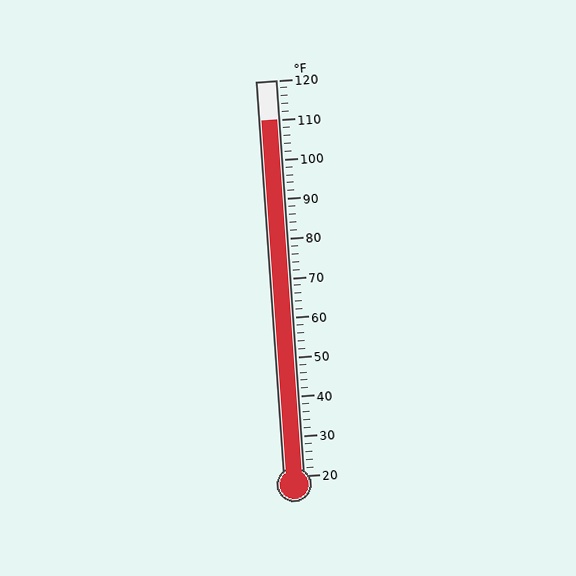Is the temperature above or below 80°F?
The temperature is above 80°F.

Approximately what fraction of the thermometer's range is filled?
The thermometer is filled to approximately 90% of its range.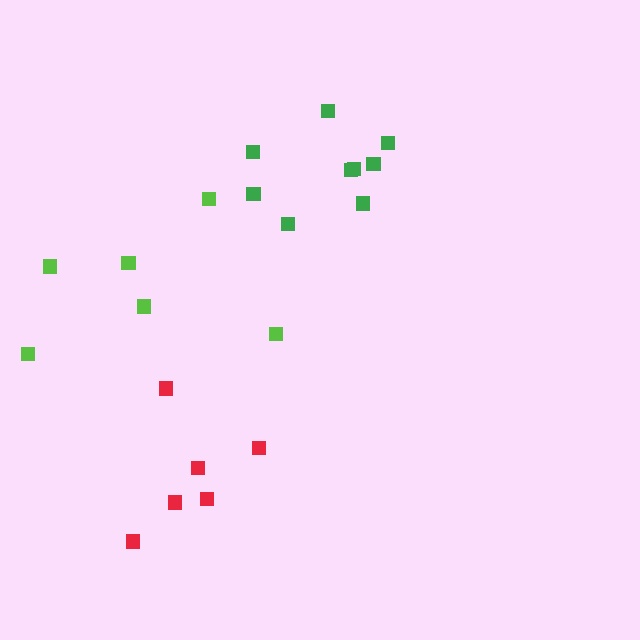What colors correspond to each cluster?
The clusters are colored: green, red, lime.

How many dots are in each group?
Group 1: 9 dots, Group 2: 6 dots, Group 3: 6 dots (21 total).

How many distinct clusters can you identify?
There are 3 distinct clusters.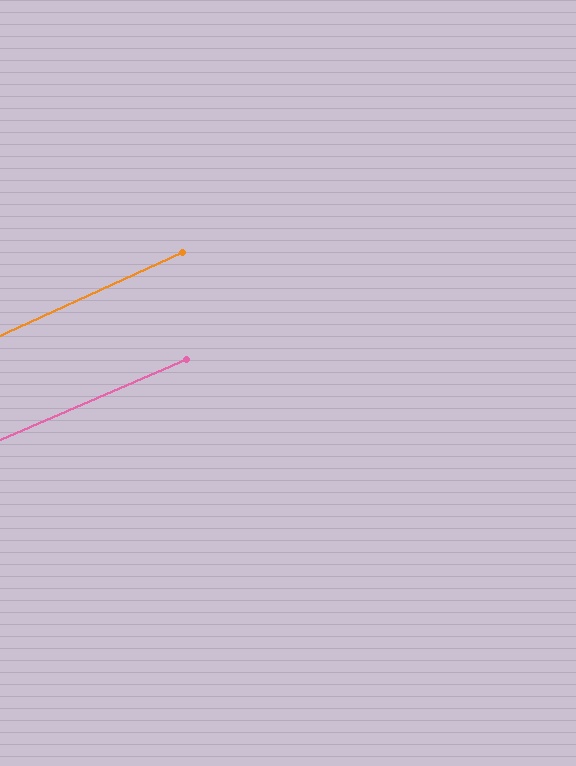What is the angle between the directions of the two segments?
Approximately 1 degree.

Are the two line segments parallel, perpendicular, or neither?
Parallel — their directions differ by only 0.9°.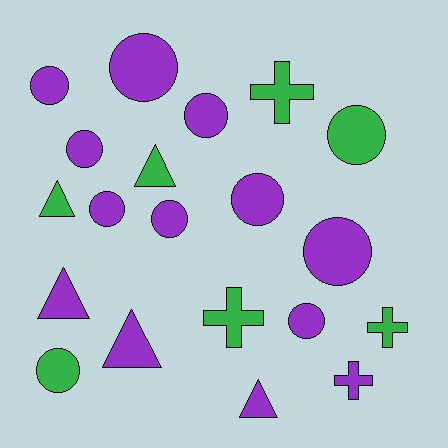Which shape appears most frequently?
Circle, with 11 objects.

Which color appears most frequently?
Purple, with 13 objects.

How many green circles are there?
There are 2 green circles.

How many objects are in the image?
There are 20 objects.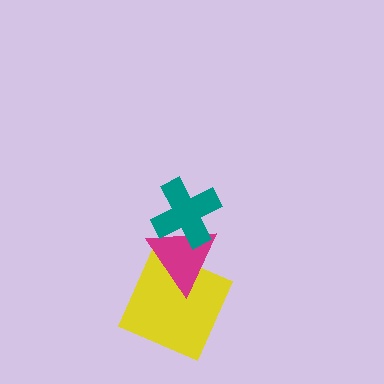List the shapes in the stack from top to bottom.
From top to bottom: the teal cross, the magenta triangle, the yellow square.